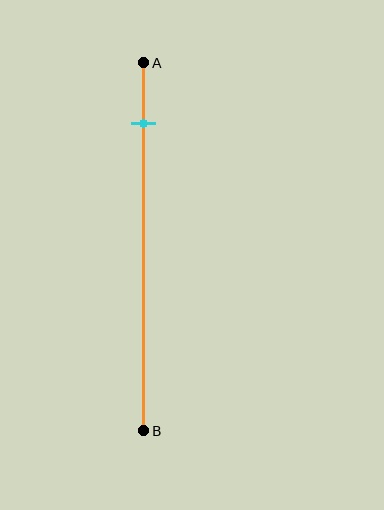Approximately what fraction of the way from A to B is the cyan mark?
The cyan mark is approximately 15% of the way from A to B.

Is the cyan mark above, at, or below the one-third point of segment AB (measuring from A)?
The cyan mark is above the one-third point of segment AB.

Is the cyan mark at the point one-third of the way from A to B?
No, the mark is at about 15% from A, not at the 33% one-third point.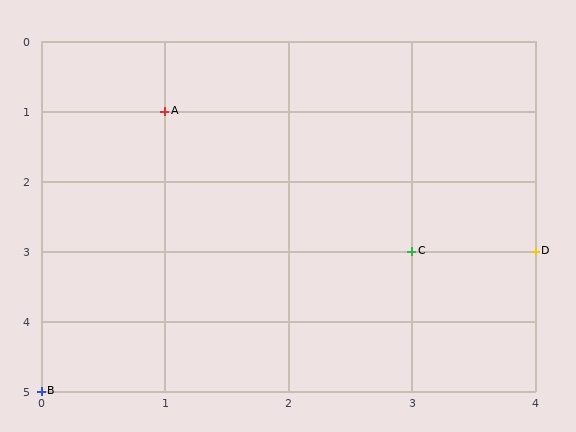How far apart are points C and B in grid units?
Points C and B are 3 columns and 2 rows apart (about 3.6 grid units diagonally).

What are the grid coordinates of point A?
Point A is at grid coordinates (1, 1).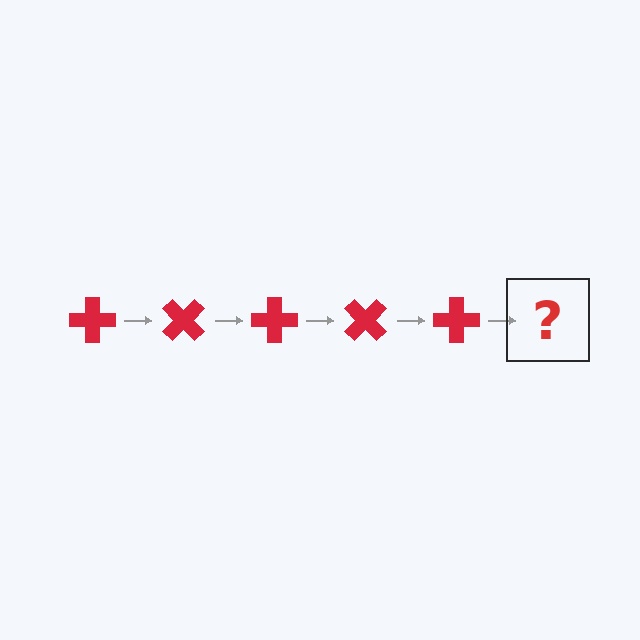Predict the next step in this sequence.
The next step is a red cross rotated 225 degrees.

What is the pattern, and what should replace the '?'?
The pattern is that the cross rotates 45 degrees each step. The '?' should be a red cross rotated 225 degrees.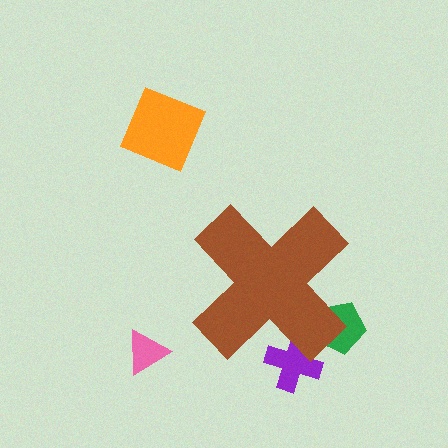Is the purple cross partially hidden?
Yes, the purple cross is partially hidden behind the brown cross.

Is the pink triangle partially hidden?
No, the pink triangle is fully visible.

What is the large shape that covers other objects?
A brown cross.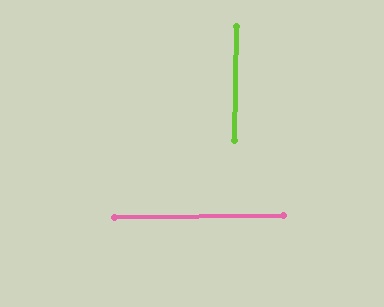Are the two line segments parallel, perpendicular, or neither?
Perpendicular — they meet at approximately 88°.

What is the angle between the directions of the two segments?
Approximately 88 degrees.